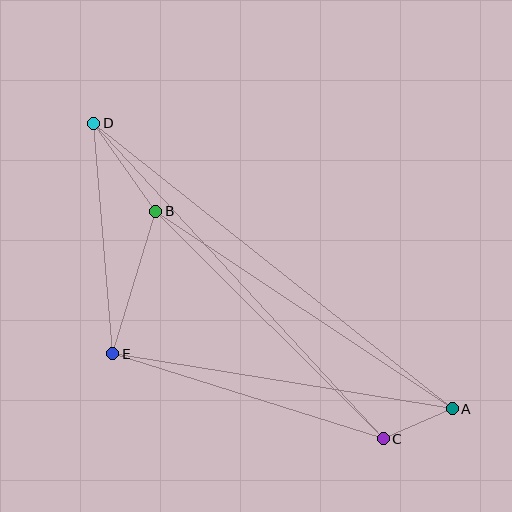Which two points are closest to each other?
Points A and C are closest to each other.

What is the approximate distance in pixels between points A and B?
The distance between A and B is approximately 357 pixels.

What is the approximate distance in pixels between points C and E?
The distance between C and E is approximately 284 pixels.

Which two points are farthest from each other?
Points A and D are farthest from each other.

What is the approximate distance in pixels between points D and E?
The distance between D and E is approximately 231 pixels.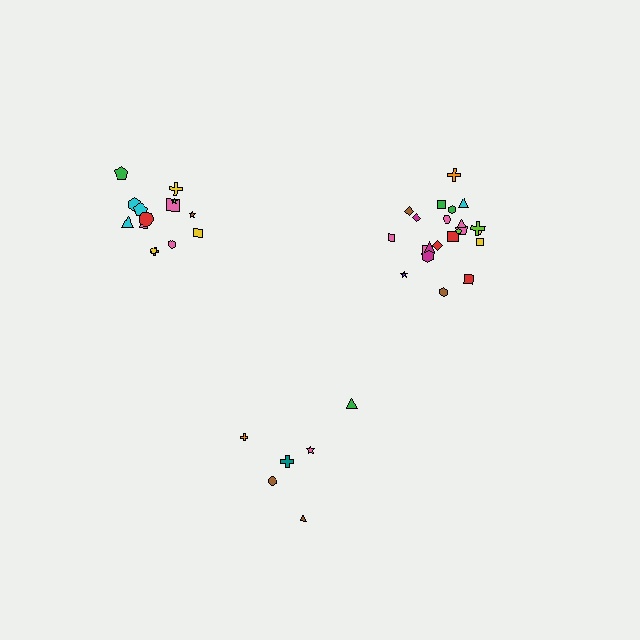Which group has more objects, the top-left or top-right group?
The top-right group.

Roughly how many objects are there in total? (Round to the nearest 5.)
Roughly 45 objects in total.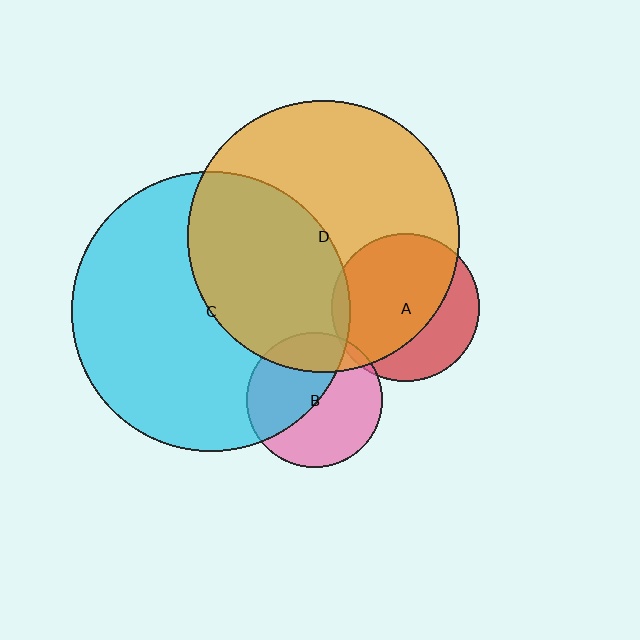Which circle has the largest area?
Circle C (cyan).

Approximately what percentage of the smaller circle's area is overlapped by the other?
Approximately 5%.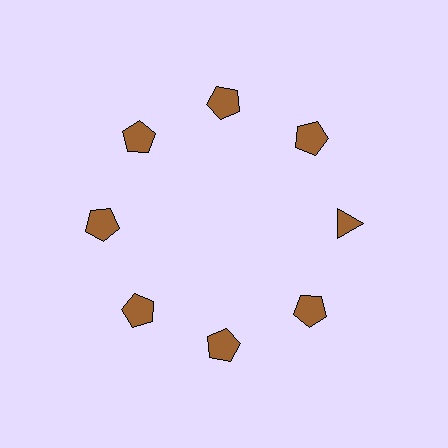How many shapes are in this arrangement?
There are 8 shapes arranged in a ring pattern.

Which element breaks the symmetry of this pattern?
The brown triangle at roughly the 3 o'clock position breaks the symmetry. All other shapes are brown pentagons.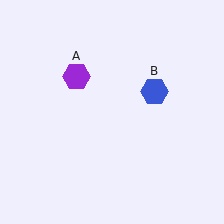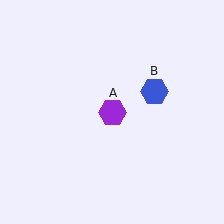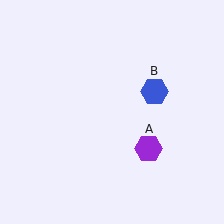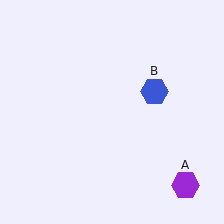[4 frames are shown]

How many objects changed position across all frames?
1 object changed position: purple hexagon (object A).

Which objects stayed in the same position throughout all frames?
Blue hexagon (object B) remained stationary.